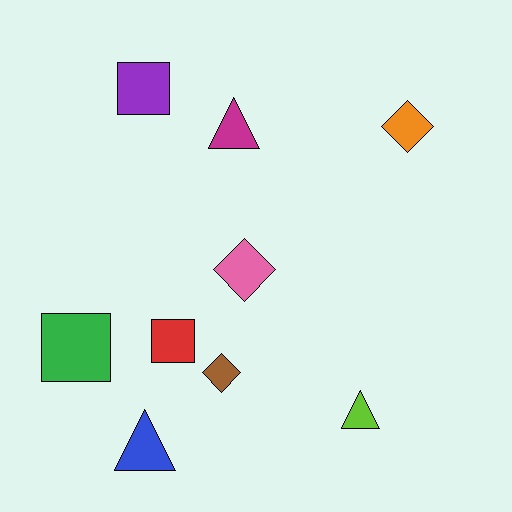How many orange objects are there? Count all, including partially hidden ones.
There is 1 orange object.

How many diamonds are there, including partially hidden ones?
There are 3 diamonds.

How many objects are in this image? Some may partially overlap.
There are 9 objects.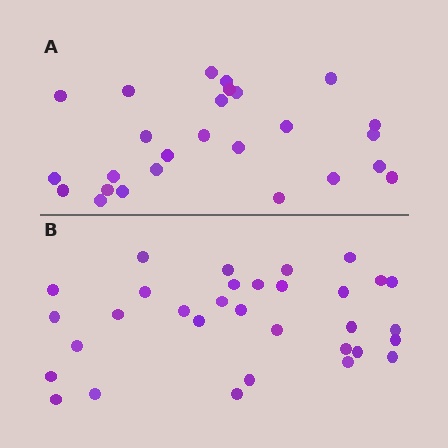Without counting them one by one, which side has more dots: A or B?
Region B (the bottom region) has more dots.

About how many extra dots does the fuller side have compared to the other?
Region B has about 6 more dots than region A.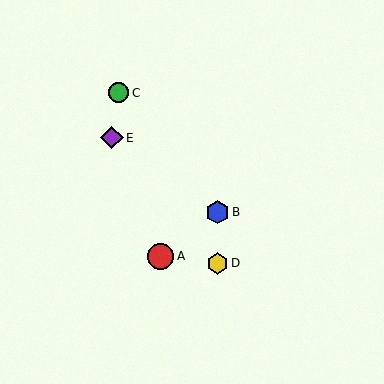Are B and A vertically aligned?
No, B is at x≈218 and A is at x≈161.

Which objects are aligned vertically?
Objects B, D are aligned vertically.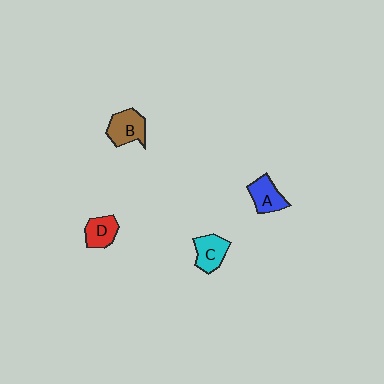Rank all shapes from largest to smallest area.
From largest to smallest: B (brown), C (cyan), A (blue), D (red).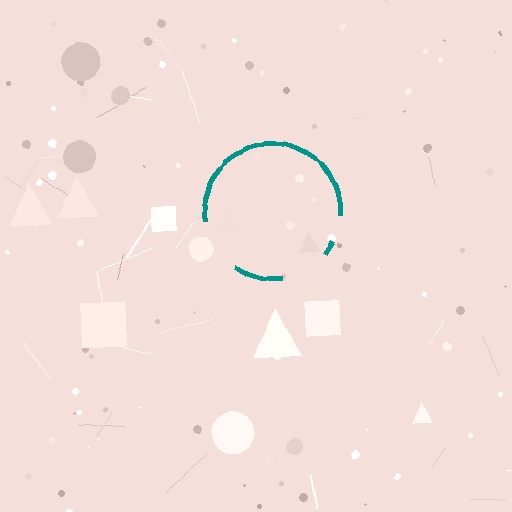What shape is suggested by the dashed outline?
The dashed outline suggests a circle.